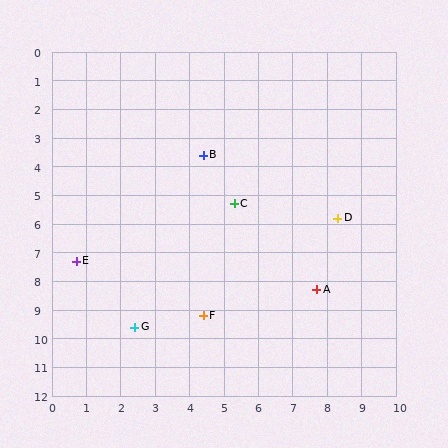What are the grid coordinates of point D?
Point D is at approximately (8.3, 5.8).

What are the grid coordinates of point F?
Point F is at approximately (4.4, 9.2).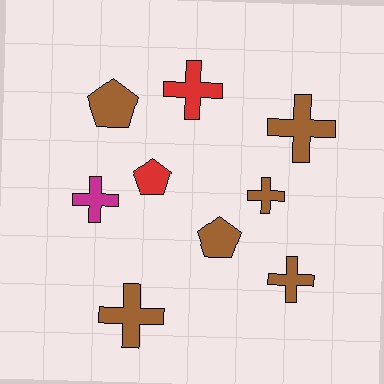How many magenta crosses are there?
There is 1 magenta cross.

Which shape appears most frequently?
Cross, with 6 objects.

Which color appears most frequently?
Brown, with 6 objects.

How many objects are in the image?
There are 9 objects.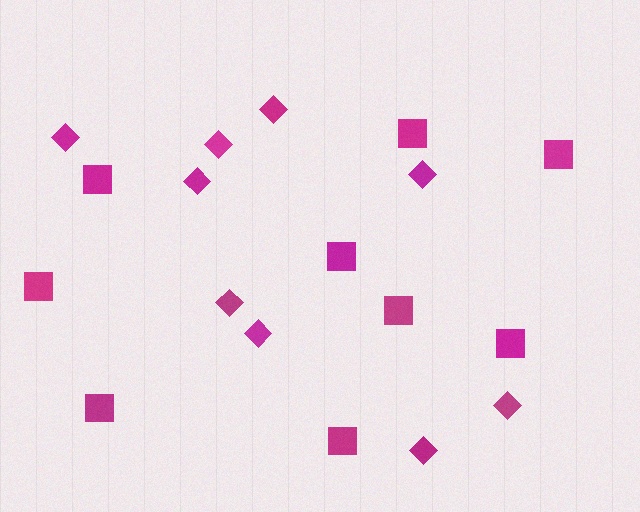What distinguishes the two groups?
There are 2 groups: one group of squares (9) and one group of diamonds (9).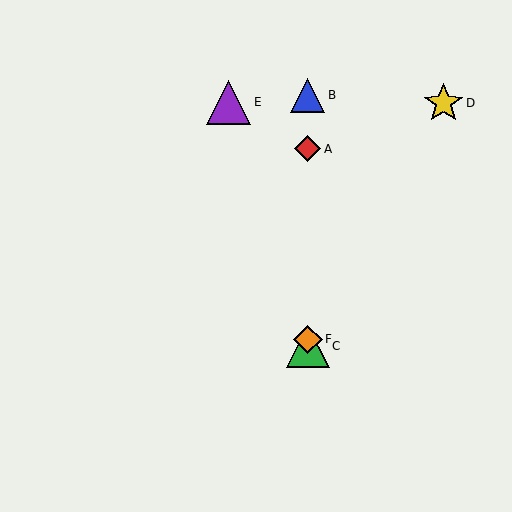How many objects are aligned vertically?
4 objects (A, B, C, F) are aligned vertically.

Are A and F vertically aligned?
Yes, both are at x≈308.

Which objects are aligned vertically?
Objects A, B, C, F are aligned vertically.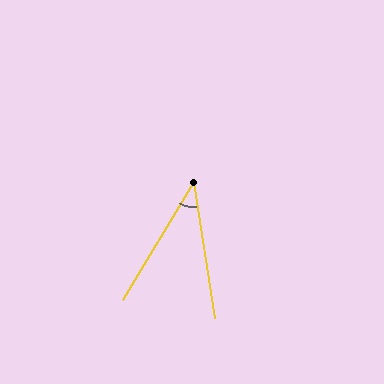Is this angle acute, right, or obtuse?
It is acute.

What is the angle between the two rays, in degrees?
Approximately 40 degrees.